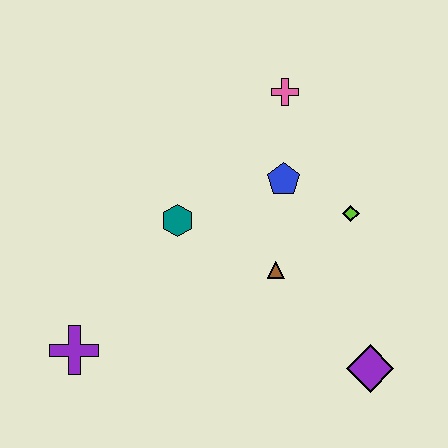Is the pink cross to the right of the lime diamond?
No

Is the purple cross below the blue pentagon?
Yes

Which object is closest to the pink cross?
The blue pentagon is closest to the pink cross.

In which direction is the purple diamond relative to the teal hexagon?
The purple diamond is to the right of the teal hexagon.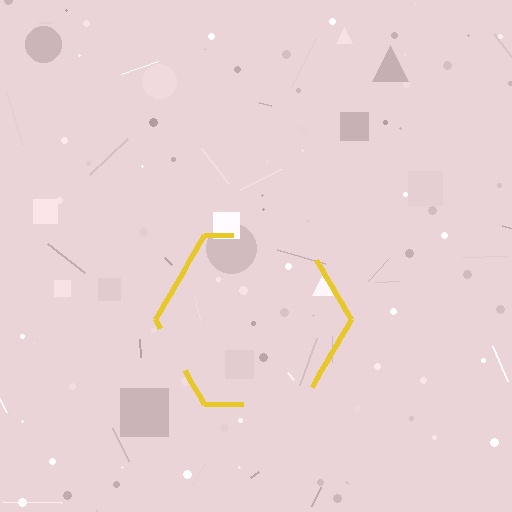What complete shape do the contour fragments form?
The contour fragments form a hexagon.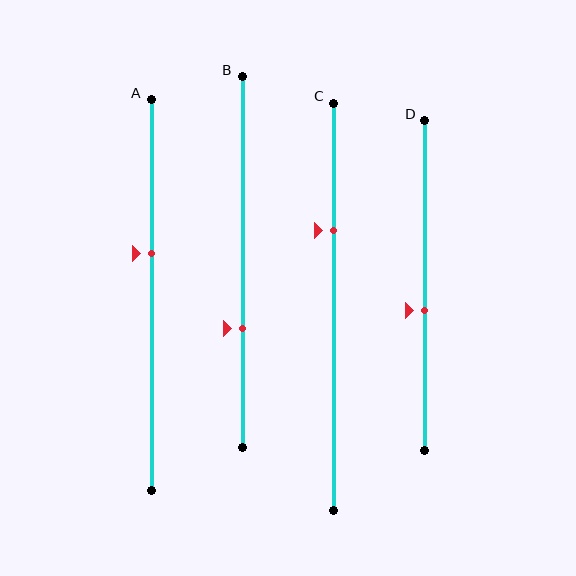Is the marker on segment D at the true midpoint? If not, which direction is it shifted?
No, the marker on segment D is shifted downward by about 7% of the segment length.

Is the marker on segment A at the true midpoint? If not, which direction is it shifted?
No, the marker on segment A is shifted upward by about 11% of the segment length.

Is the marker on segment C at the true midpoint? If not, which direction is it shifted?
No, the marker on segment C is shifted upward by about 19% of the segment length.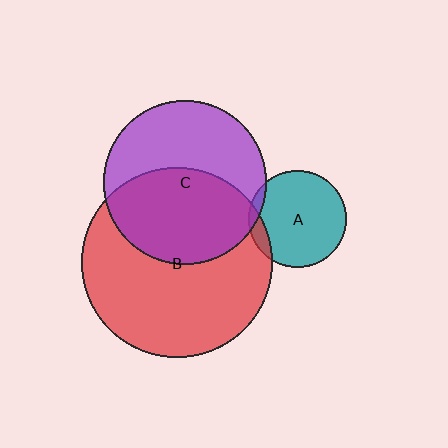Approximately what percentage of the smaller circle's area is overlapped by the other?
Approximately 10%.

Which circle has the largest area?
Circle B (red).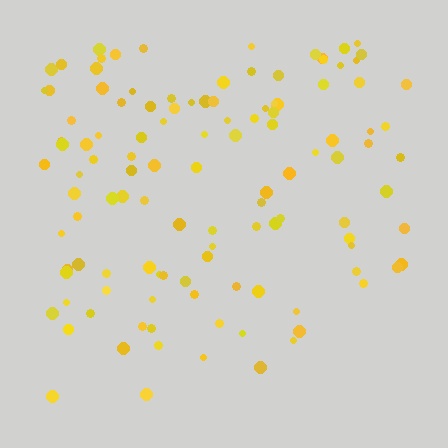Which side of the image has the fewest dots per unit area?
The bottom.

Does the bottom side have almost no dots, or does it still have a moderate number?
Still a moderate number, just noticeably fewer than the top.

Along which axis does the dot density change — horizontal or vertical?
Vertical.